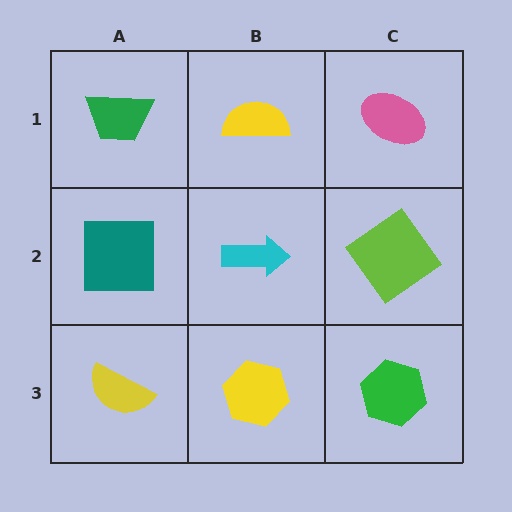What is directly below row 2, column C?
A green hexagon.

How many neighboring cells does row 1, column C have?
2.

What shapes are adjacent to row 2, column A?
A green trapezoid (row 1, column A), a yellow semicircle (row 3, column A), a cyan arrow (row 2, column B).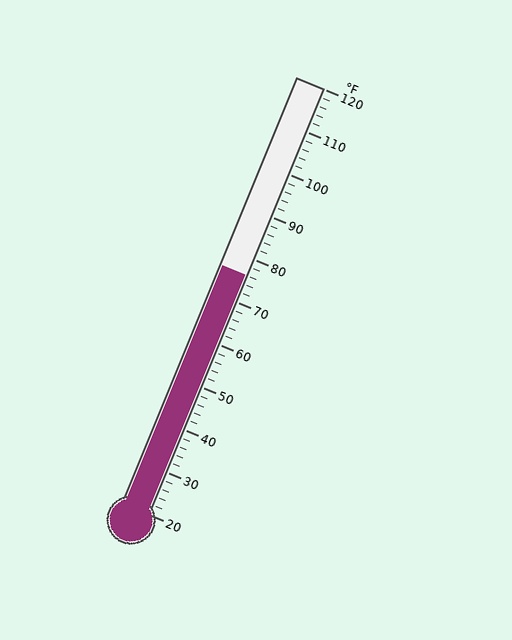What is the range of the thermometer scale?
The thermometer scale ranges from 20°F to 120°F.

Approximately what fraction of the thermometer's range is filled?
The thermometer is filled to approximately 55% of its range.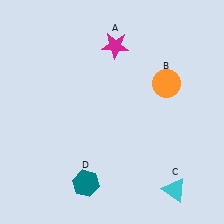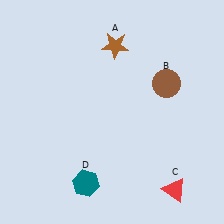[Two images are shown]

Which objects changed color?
A changed from magenta to brown. B changed from orange to brown. C changed from cyan to red.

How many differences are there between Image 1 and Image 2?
There are 3 differences between the two images.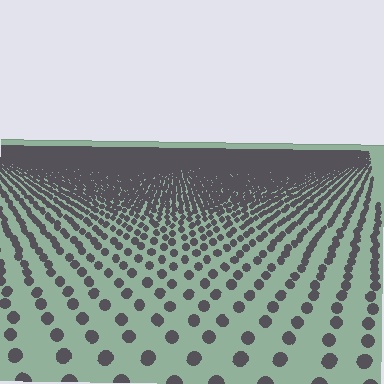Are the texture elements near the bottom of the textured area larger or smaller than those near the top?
Larger. Near the bottom, elements are closer to the viewer and appear at a bigger on-screen size.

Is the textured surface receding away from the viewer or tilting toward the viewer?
The surface is receding away from the viewer. Texture elements get smaller and denser toward the top.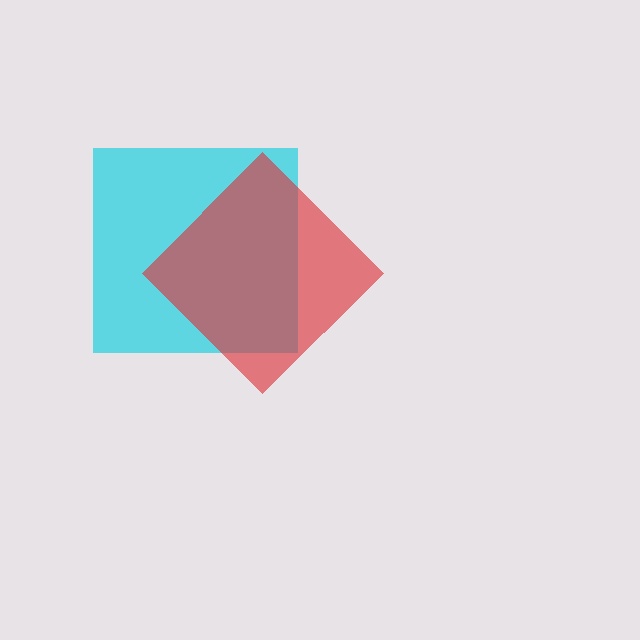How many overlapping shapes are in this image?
There are 2 overlapping shapes in the image.